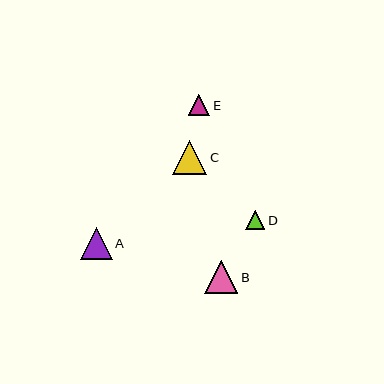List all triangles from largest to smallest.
From largest to smallest: C, B, A, E, D.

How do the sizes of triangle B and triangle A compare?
Triangle B and triangle A are approximately the same size.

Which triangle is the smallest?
Triangle D is the smallest with a size of approximately 20 pixels.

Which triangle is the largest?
Triangle C is the largest with a size of approximately 34 pixels.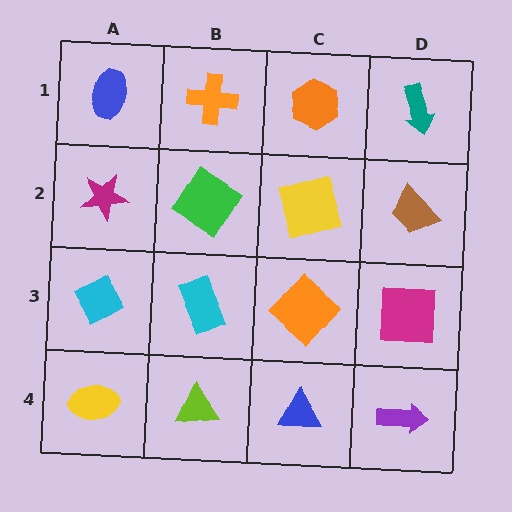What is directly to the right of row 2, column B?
A yellow square.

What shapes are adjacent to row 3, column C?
A yellow square (row 2, column C), a blue triangle (row 4, column C), a cyan rectangle (row 3, column B), a magenta square (row 3, column D).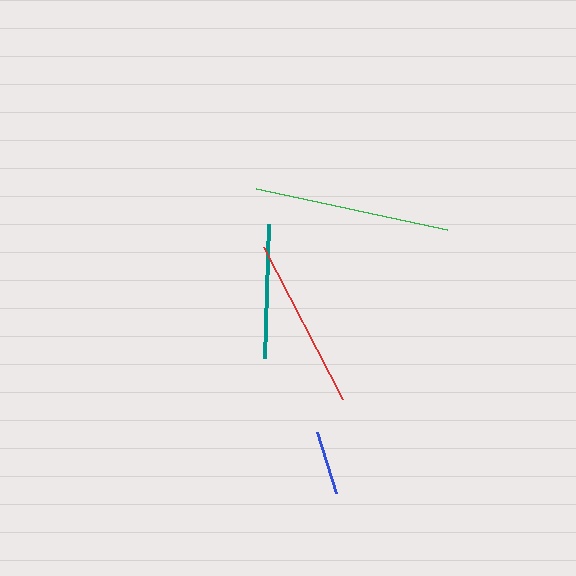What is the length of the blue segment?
The blue segment is approximately 65 pixels long.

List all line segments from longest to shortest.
From longest to shortest: green, red, teal, blue.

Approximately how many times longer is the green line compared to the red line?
The green line is approximately 1.1 times the length of the red line.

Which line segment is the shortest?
The blue line is the shortest at approximately 65 pixels.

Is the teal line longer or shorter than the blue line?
The teal line is longer than the blue line.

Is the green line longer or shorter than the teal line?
The green line is longer than the teal line.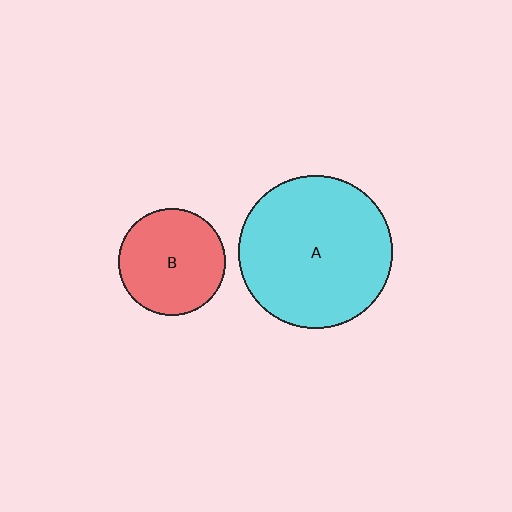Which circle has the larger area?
Circle A (cyan).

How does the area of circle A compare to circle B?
Approximately 2.1 times.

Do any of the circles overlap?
No, none of the circles overlap.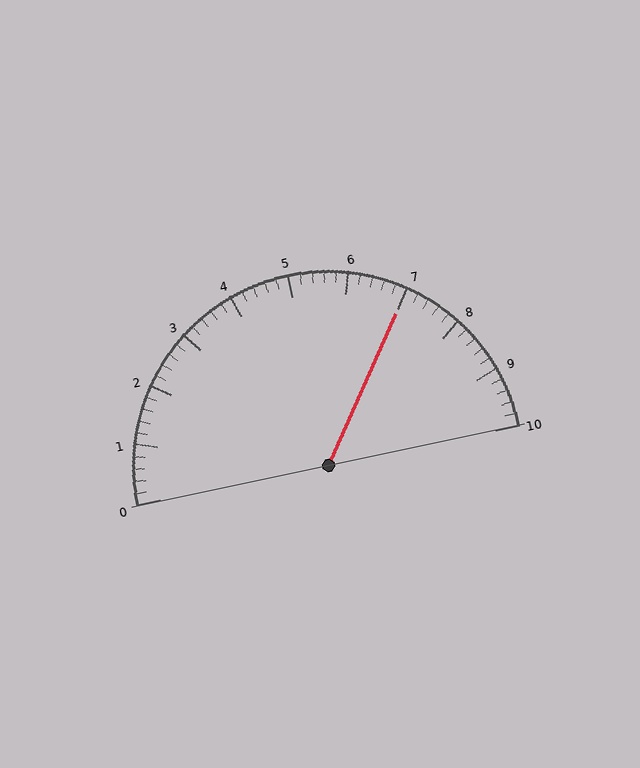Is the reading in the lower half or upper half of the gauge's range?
The reading is in the upper half of the range (0 to 10).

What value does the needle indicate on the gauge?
The needle indicates approximately 7.0.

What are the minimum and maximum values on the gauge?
The gauge ranges from 0 to 10.